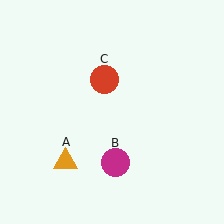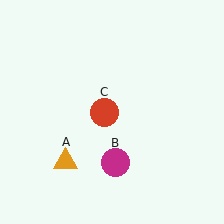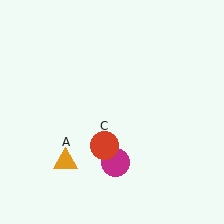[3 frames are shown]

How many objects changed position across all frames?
1 object changed position: red circle (object C).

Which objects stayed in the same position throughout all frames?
Orange triangle (object A) and magenta circle (object B) remained stationary.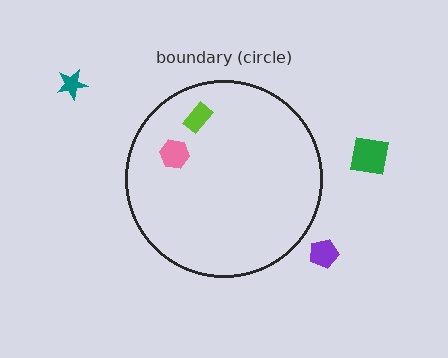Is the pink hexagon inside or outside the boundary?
Inside.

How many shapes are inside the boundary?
2 inside, 3 outside.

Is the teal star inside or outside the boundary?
Outside.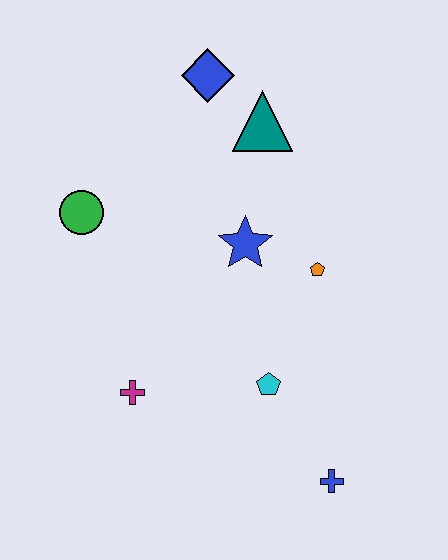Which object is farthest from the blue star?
The blue cross is farthest from the blue star.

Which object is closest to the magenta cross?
The cyan pentagon is closest to the magenta cross.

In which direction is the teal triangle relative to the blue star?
The teal triangle is above the blue star.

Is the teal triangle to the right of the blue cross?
No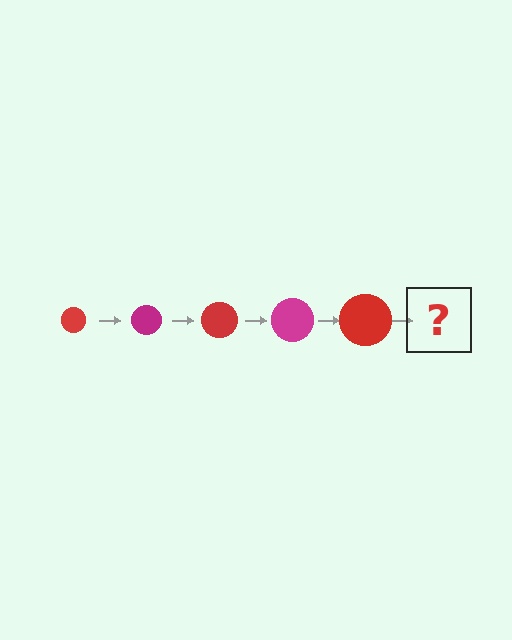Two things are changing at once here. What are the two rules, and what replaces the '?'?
The two rules are that the circle grows larger each step and the color cycles through red and magenta. The '?' should be a magenta circle, larger than the previous one.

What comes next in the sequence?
The next element should be a magenta circle, larger than the previous one.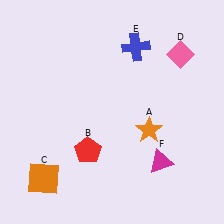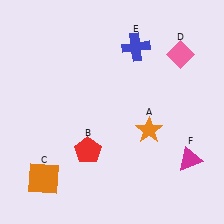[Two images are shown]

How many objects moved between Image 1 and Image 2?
1 object moved between the two images.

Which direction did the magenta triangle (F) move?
The magenta triangle (F) moved right.